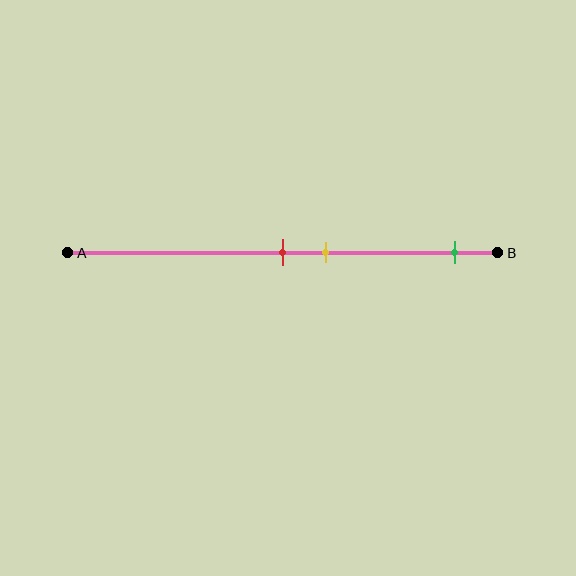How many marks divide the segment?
There are 3 marks dividing the segment.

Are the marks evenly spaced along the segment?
No, the marks are not evenly spaced.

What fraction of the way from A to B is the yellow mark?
The yellow mark is approximately 60% (0.6) of the way from A to B.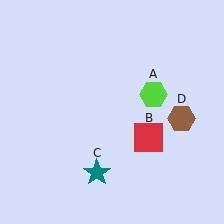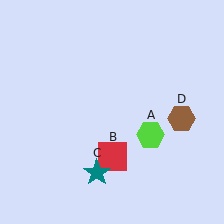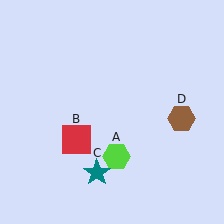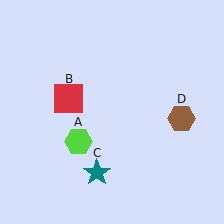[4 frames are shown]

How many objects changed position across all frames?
2 objects changed position: lime hexagon (object A), red square (object B).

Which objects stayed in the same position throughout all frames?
Teal star (object C) and brown hexagon (object D) remained stationary.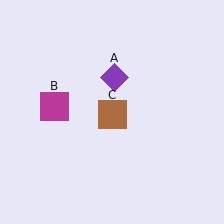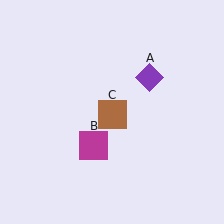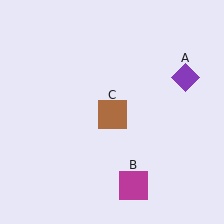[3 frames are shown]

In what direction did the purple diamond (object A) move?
The purple diamond (object A) moved right.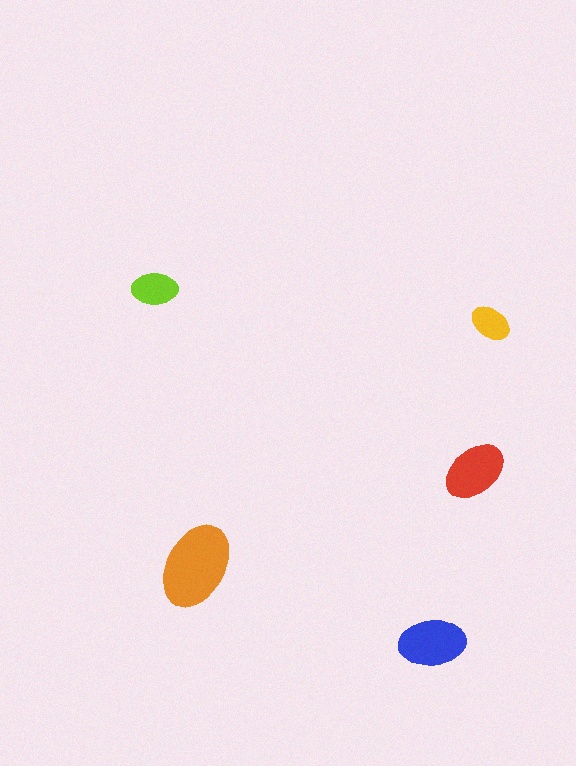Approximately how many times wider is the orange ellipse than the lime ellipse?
About 2 times wider.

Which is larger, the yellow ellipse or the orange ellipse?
The orange one.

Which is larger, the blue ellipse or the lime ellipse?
The blue one.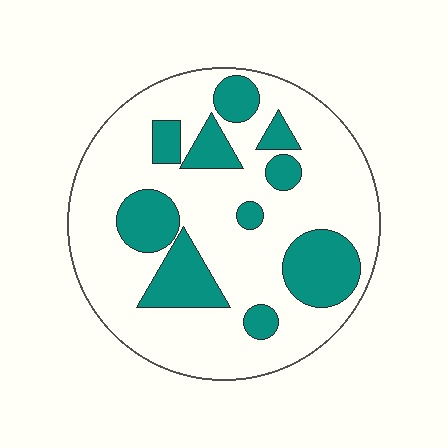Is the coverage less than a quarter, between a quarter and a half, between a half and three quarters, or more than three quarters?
Between a quarter and a half.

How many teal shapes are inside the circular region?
10.